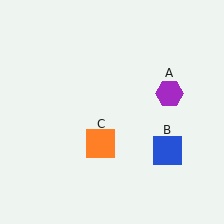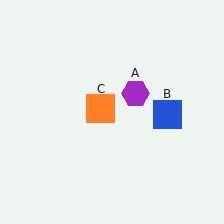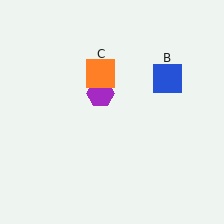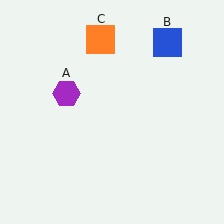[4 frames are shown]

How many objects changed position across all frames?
3 objects changed position: purple hexagon (object A), blue square (object B), orange square (object C).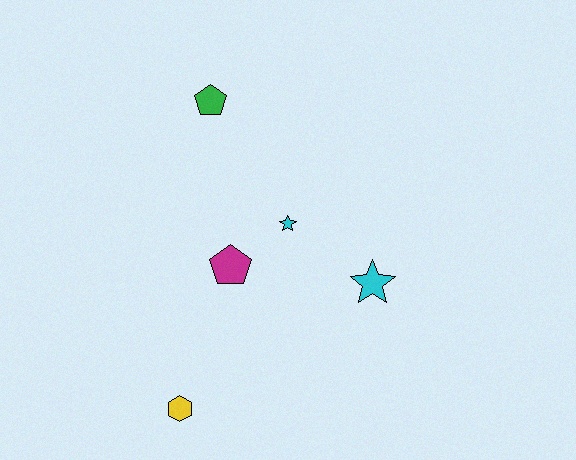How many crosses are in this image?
There are no crosses.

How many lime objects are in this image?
There are no lime objects.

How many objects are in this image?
There are 5 objects.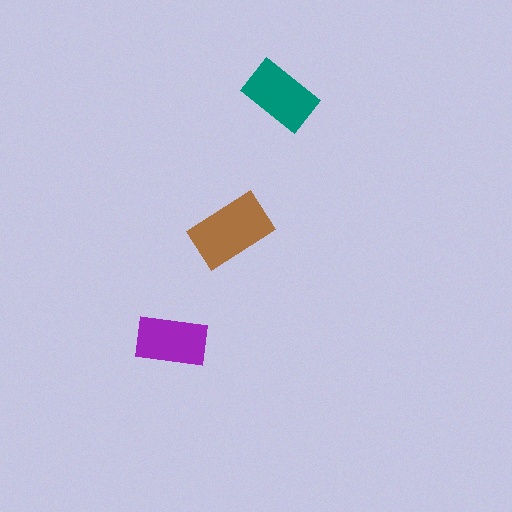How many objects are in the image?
There are 3 objects in the image.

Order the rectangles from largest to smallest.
the brown one, the teal one, the purple one.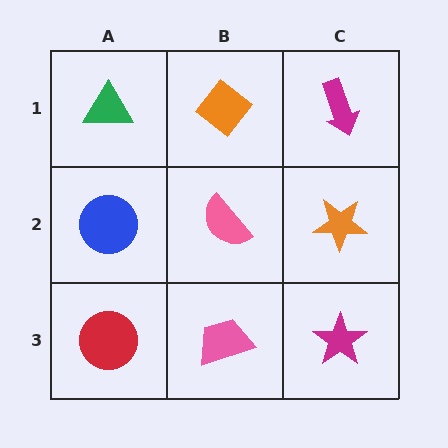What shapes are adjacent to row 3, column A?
A blue circle (row 2, column A), a pink trapezoid (row 3, column B).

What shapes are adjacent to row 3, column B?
A pink semicircle (row 2, column B), a red circle (row 3, column A), a magenta star (row 3, column C).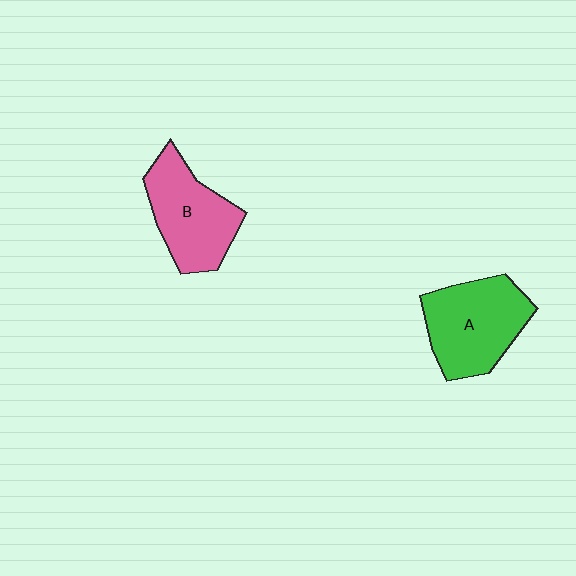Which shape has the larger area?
Shape A (green).